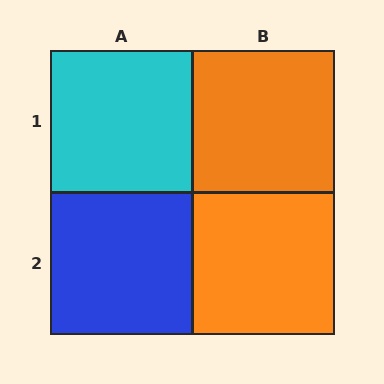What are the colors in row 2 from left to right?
Blue, orange.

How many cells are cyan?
1 cell is cyan.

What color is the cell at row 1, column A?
Cyan.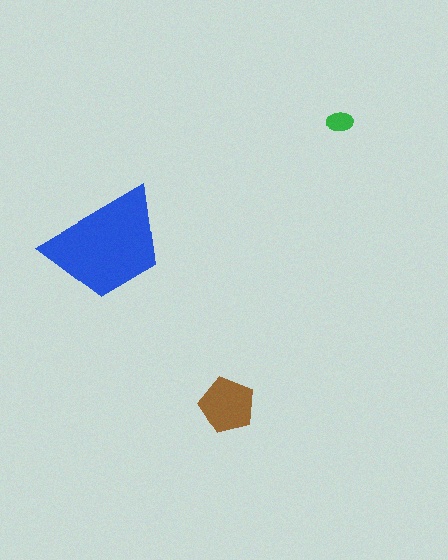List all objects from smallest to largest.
The green ellipse, the brown pentagon, the blue trapezoid.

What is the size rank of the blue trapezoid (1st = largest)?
1st.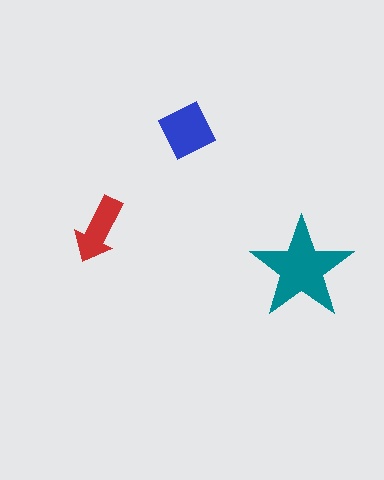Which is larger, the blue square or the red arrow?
The blue square.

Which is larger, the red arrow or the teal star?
The teal star.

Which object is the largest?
The teal star.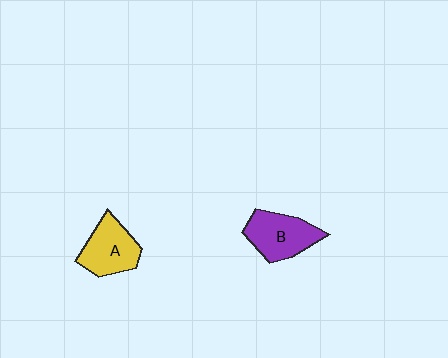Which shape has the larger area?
Shape B (purple).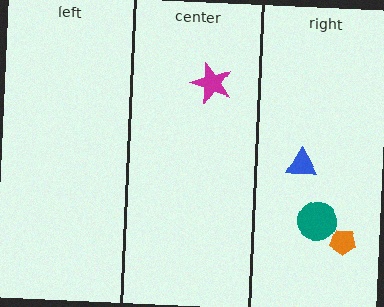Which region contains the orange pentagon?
The right region.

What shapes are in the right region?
The blue triangle, the orange pentagon, the teal circle.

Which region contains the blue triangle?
The right region.